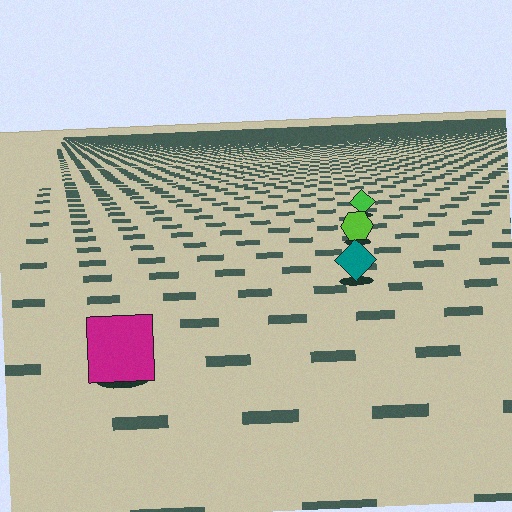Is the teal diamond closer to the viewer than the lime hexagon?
Yes. The teal diamond is closer — you can tell from the texture gradient: the ground texture is coarser near it.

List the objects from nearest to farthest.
From nearest to farthest: the magenta square, the teal diamond, the lime hexagon, the green diamond.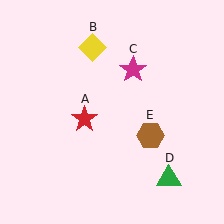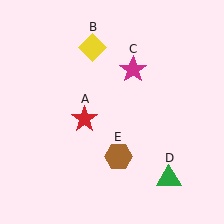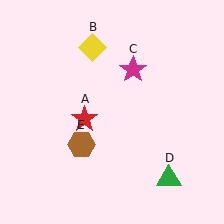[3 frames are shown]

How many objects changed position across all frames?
1 object changed position: brown hexagon (object E).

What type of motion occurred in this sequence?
The brown hexagon (object E) rotated clockwise around the center of the scene.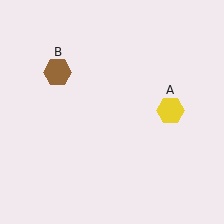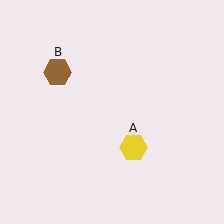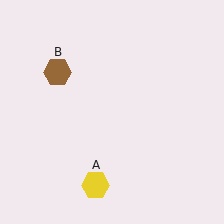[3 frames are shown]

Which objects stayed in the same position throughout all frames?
Brown hexagon (object B) remained stationary.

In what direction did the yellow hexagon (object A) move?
The yellow hexagon (object A) moved down and to the left.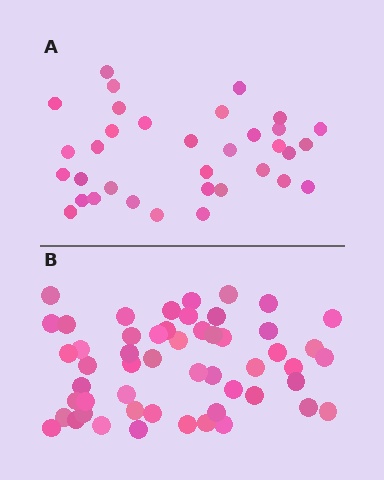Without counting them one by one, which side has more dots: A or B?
Region B (the bottom region) has more dots.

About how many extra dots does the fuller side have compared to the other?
Region B has approximately 20 more dots than region A.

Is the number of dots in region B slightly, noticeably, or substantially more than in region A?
Region B has substantially more. The ratio is roughly 1.6 to 1.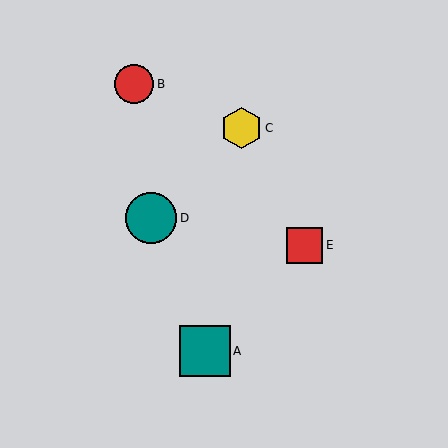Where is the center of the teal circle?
The center of the teal circle is at (151, 218).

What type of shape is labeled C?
Shape C is a yellow hexagon.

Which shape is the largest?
The teal square (labeled A) is the largest.